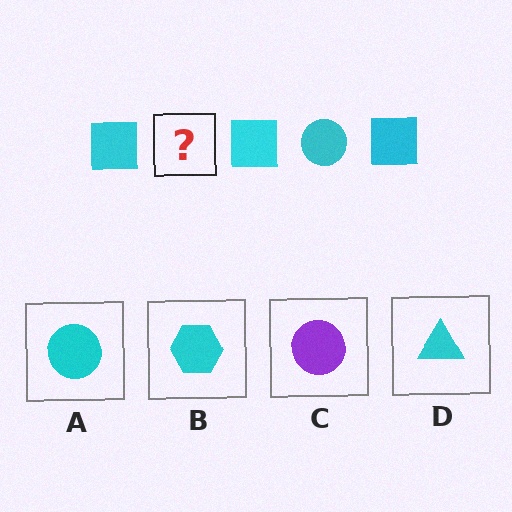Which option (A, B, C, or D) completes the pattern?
A.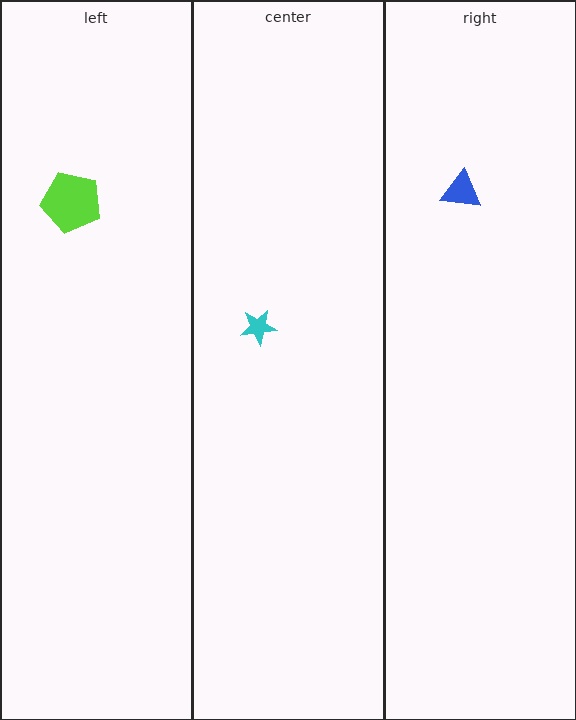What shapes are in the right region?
The blue triangle.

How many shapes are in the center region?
1.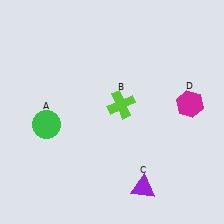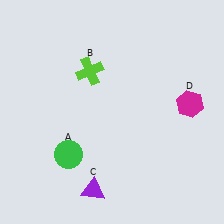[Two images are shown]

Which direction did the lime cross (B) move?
The lime cross (B) moved up.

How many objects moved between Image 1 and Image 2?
3 objects moved between the two images.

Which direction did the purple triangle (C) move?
The purple triangle (C) moved left.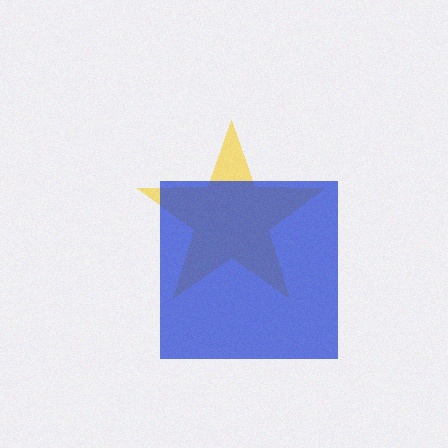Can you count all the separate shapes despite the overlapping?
Yes, there are 2 separate shapes.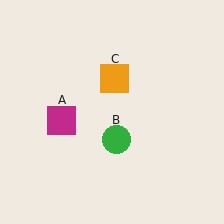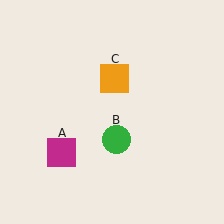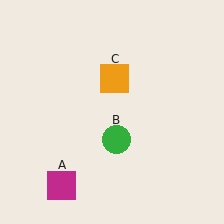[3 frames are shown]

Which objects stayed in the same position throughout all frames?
Green circle (object B) and orange square (object C) remained stationary.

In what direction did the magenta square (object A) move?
The magenta square (object A) moved down.